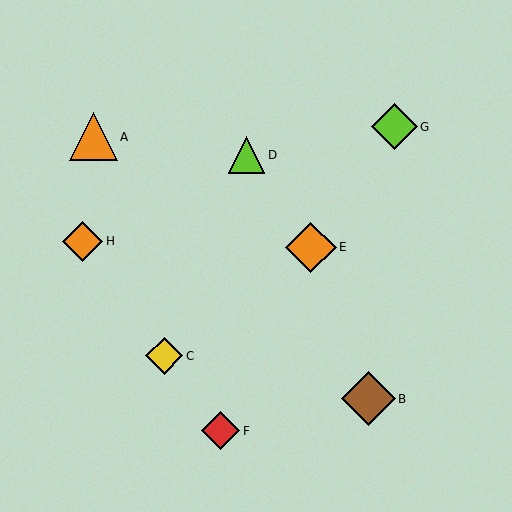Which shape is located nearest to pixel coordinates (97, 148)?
The orange triangle (labeled A) at (93, 137) is nearest to that location.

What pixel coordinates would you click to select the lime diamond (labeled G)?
Click at (394, 127) to select the lime diamond G.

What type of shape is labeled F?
Shape F is a red diamond.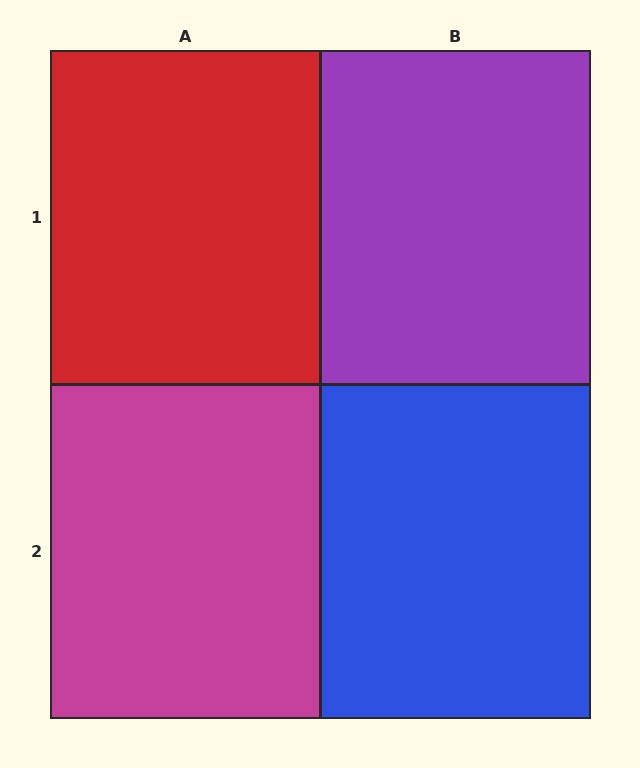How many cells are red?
1 cell is red.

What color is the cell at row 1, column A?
Red.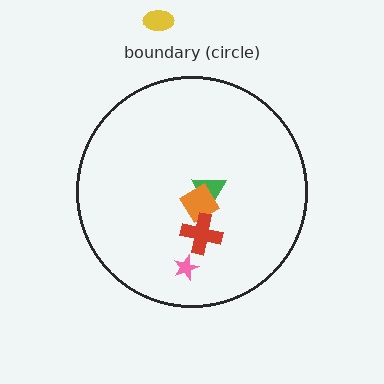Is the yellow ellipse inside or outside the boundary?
Outside.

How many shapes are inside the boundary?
4 inside, 1 outside.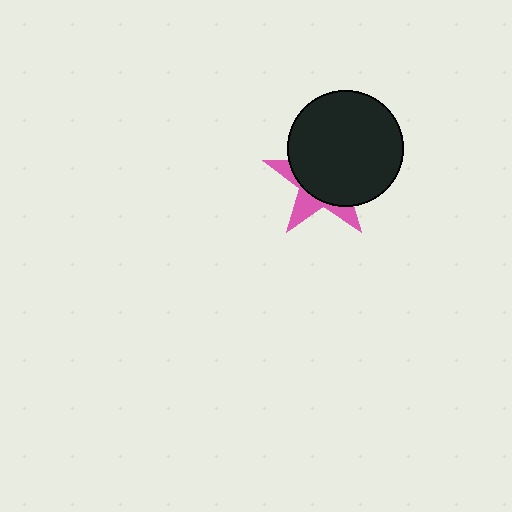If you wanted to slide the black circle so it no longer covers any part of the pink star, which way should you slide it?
Slide it toward the upper-right — that is the most direct way to separate the two shapes.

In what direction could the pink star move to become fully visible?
The pink star could move toward the lower-left. That would shift it out from behind the black circle entirely.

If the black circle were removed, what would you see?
You would see the complete pink star.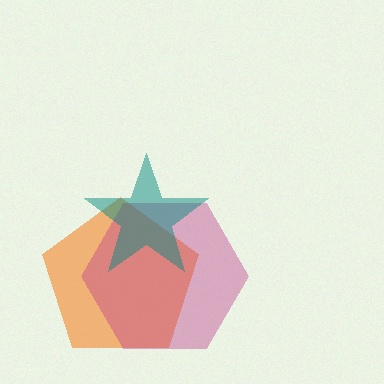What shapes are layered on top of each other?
The layered shapes are: an orange pentagon, a magenta hexagon, a teal star.